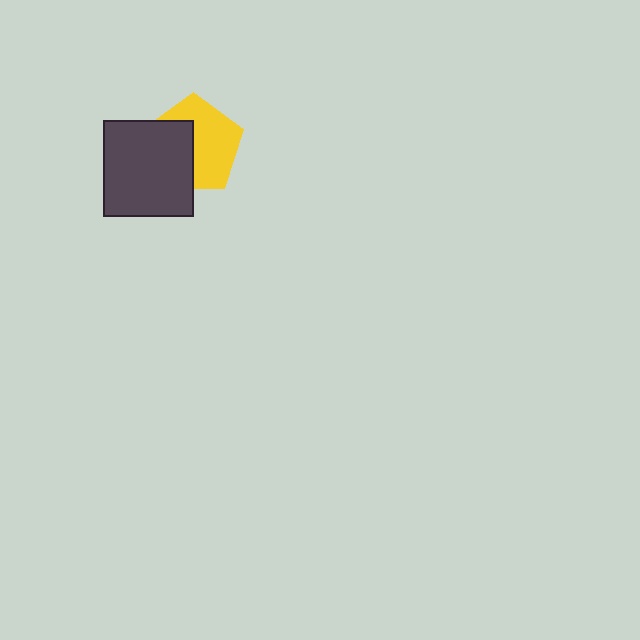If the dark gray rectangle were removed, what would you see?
You would see the complete yellow pentagon.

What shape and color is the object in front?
The object in front is a dark gray rectangle.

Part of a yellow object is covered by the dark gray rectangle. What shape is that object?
It is a pentagon.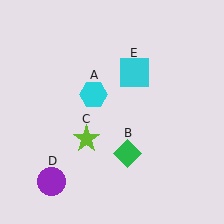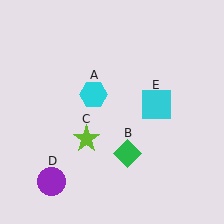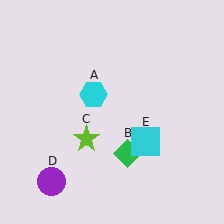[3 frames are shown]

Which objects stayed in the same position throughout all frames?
Cyan hexagon (object A) and green diamond (object B) and lime star (object C) and purple circle (object D) remained stationary.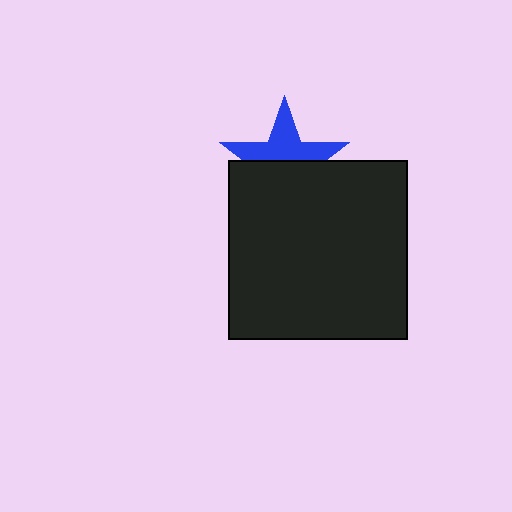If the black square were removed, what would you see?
You would see the complete blue star.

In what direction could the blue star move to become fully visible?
The blue star could move up. That would shift it out from behind the black square entirely.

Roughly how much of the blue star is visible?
About half of it is visible (roughly 48%).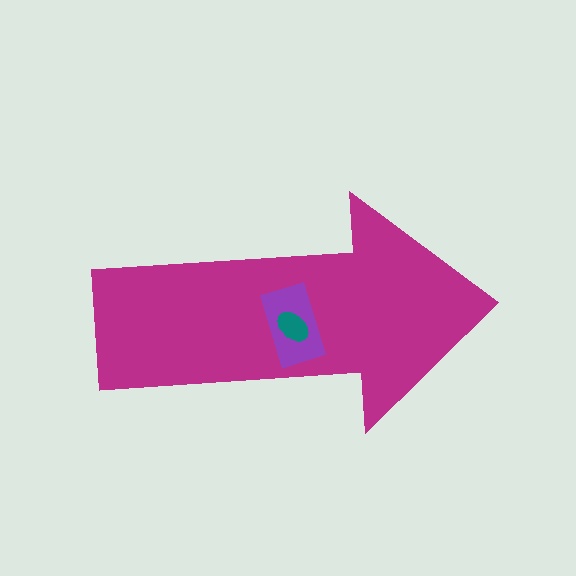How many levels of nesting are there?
3.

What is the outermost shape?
The magenta arrow.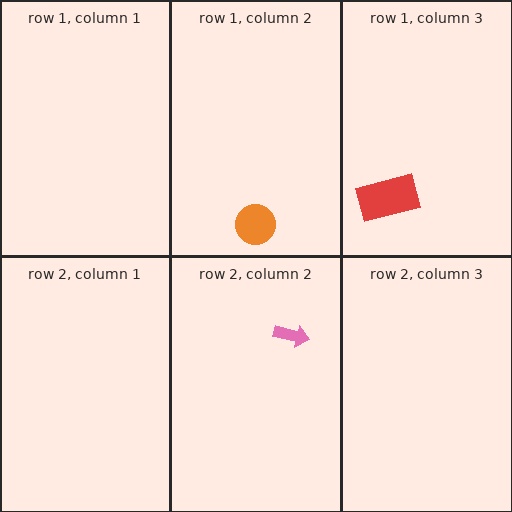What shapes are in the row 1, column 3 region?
The red rectangle.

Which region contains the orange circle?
The row 1, column 2 region.